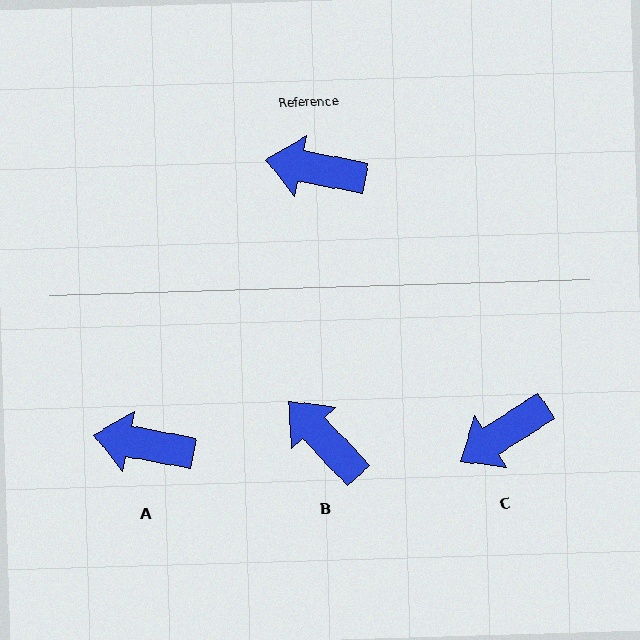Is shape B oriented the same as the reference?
No, it is off by about 37 degrees.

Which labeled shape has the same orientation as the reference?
A.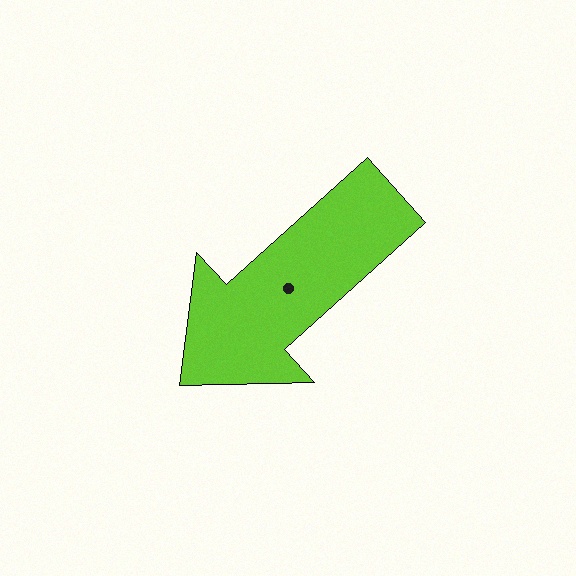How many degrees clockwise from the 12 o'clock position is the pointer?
Approximately 228 degrees.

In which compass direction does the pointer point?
Southwest.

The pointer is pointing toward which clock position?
Roughly 8 o'clock.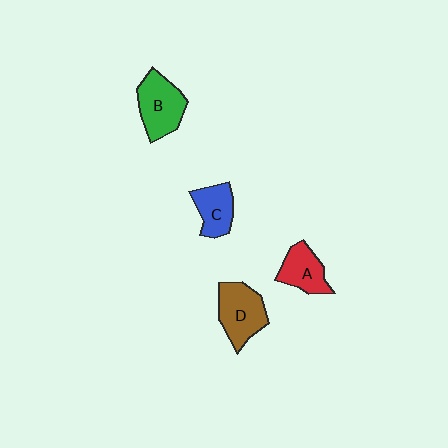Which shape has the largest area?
Shape B (green).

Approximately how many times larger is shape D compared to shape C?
Approximately 1.4 times.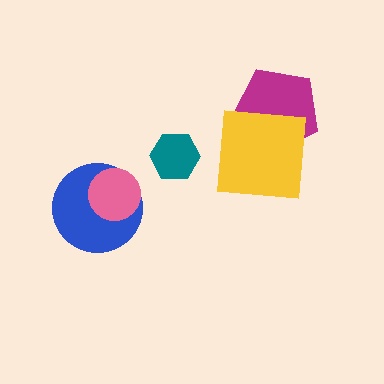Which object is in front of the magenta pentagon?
The yellow square is in front of the magenta pentagon.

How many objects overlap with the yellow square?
1 object overlaps with the yellow square.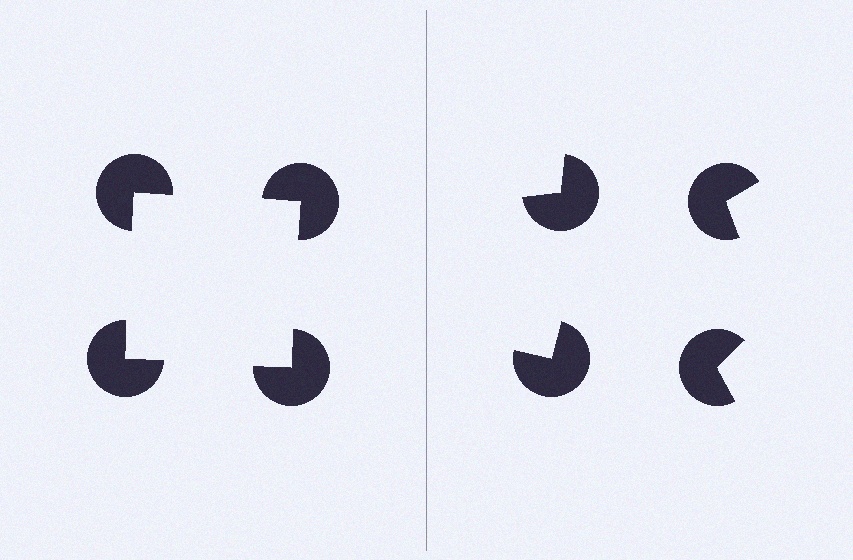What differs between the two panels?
The pac-man discs are positioned identically on both sides; only the wedge orientations differ. On the left they align to a square; on the right they are misaligned.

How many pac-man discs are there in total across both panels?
8 — 4 on each side.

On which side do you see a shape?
An illusory square appears on the left side. On the right side the wedge cuts are rotated, so no coherent shape forms.